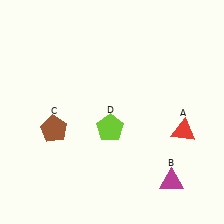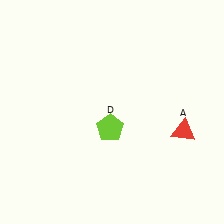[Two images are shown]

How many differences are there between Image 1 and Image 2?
There are 2 differences between the two images.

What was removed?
The magenta triangle (B), the brown pentagon (C) were removed in Image 2.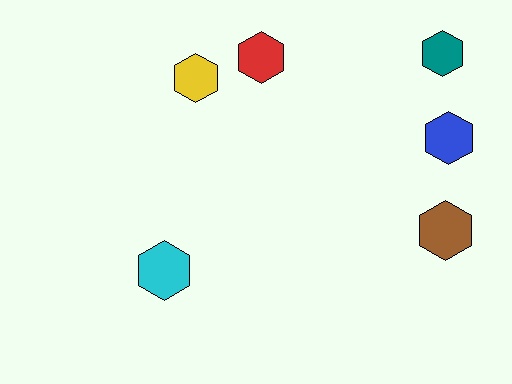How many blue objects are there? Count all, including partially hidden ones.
There is 1 blue object.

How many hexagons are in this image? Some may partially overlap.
There are 6 hexagons.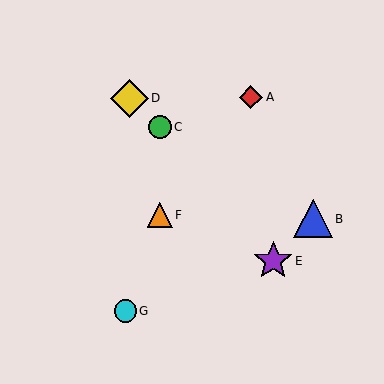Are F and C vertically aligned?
Yes, both are at x≈160.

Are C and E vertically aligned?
No, C is at x≈160 and E is at x≈273.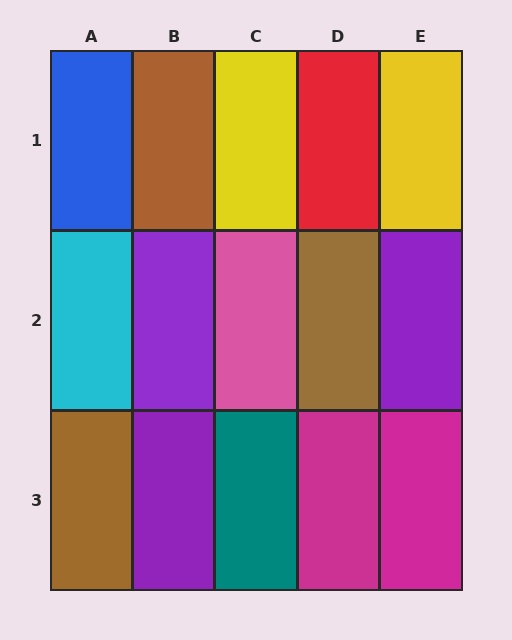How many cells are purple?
3 cells are purple.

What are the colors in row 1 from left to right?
Blue, brown, yellow, red, yellow.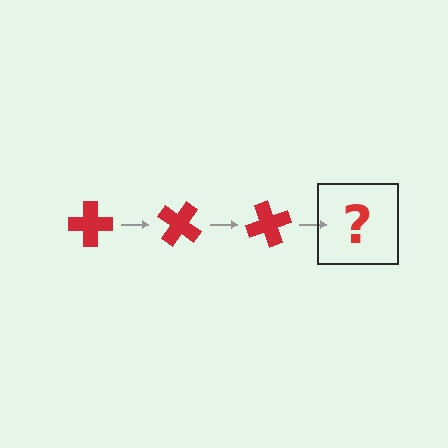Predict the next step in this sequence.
The next step is a red cross rotated 105 degrees.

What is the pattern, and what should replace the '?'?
The pattern is that the cross rotates 35 degrees each step. The '?' should be a red cross rotated 105 degrees.